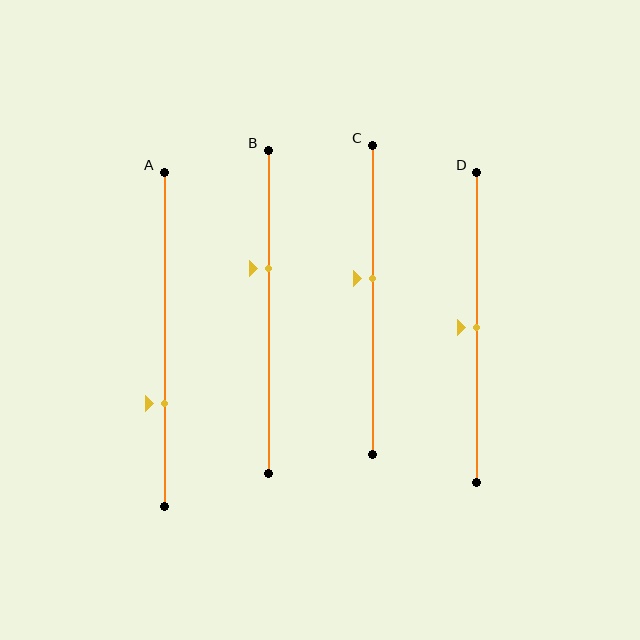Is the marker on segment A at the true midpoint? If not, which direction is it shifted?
No, the marker on segment A is shifted downward by about 19% of the segment length.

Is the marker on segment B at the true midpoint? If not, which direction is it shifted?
No, the marker on segment B is shifted upward by about 13% of the segment length.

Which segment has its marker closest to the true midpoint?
Segment D has its marker closest to the true midpoint.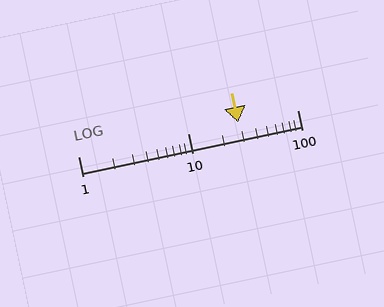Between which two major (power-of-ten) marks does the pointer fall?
The pointer is between 10 and 100.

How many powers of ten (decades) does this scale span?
The scale spans 2 decades, from 1 to 100.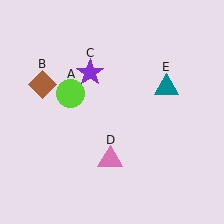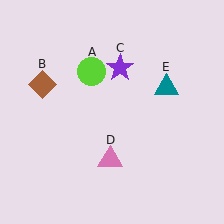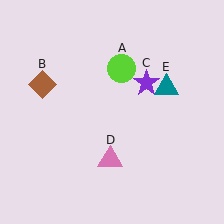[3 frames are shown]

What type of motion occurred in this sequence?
The lime circle (object A), purple star (object C) rotated clockwise around the center of the scene.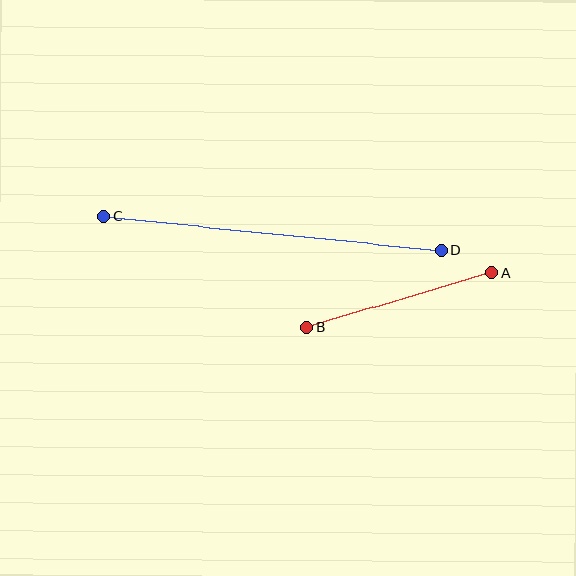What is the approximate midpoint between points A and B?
The midpoint is at approximately (399, 300) pixels.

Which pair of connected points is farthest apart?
Points C and D are farthest apart.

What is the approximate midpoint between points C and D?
The midpoint is at approximately (273, 233) pixels.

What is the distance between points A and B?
The distance is approximately 194 pixels.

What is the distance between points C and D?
The distance is approximately 339 pixels.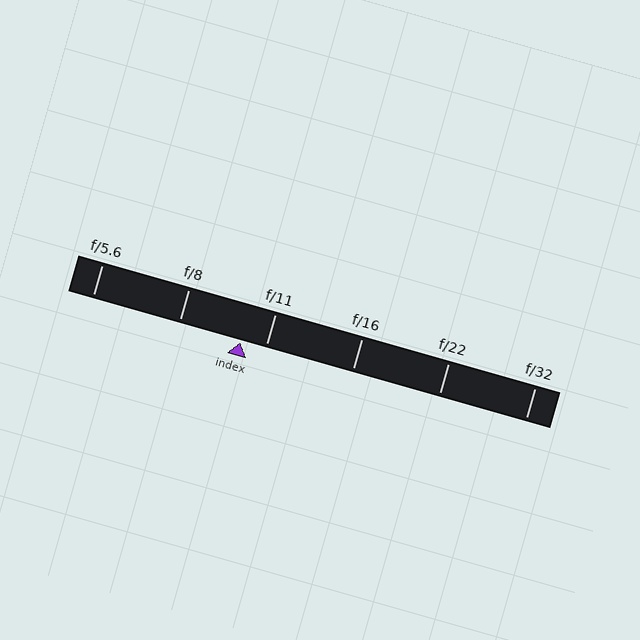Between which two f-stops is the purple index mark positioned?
The index mark is between f/8 and f/11.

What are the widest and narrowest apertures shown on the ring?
The widest aperture shown is f/5.6 and the narrowest is f/32.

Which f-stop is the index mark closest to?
The index mark is closest to f/11.